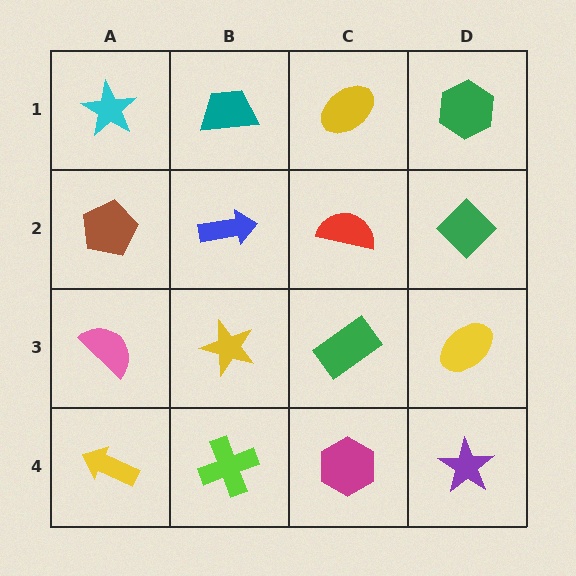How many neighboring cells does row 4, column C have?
3.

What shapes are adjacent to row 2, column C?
A yellow ellipse (row 1, column C), a green rectangle (row 3, column C), a blue arrow (row 2, column B), a green diamond (row 2, column D).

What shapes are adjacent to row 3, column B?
A blue arrow (row 2, column B), a lime cross (row 4, column B), a pink semicircle (row 3, column A), a green rectangle (row 3, column C).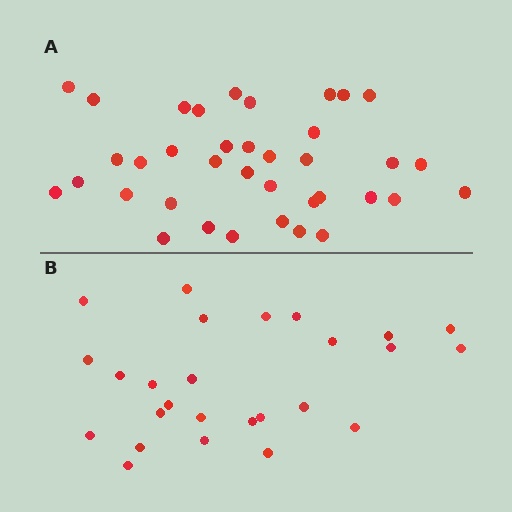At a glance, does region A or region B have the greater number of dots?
Region A (the top region) has more dots.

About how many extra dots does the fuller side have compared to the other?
Region A has roughly 12 or so more dots than region B.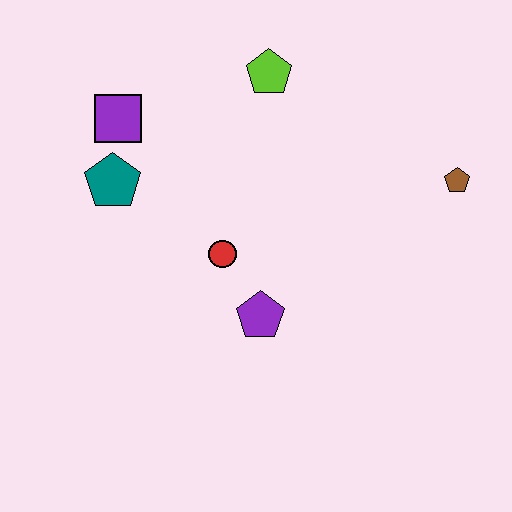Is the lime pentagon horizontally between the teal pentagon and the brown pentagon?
Yes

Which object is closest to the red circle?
The purple pentagon is closest to the red circle.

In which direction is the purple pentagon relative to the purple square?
The purple pentagon is below the purple square.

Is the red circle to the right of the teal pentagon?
Yes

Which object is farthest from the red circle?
The brown pentagon is farthest from the red circle.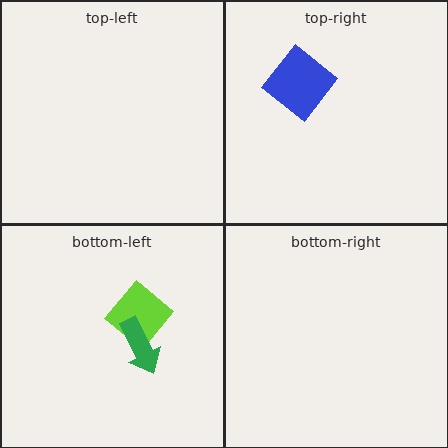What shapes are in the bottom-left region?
The lime diamond, the green arrow.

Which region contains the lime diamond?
The bottom-left region.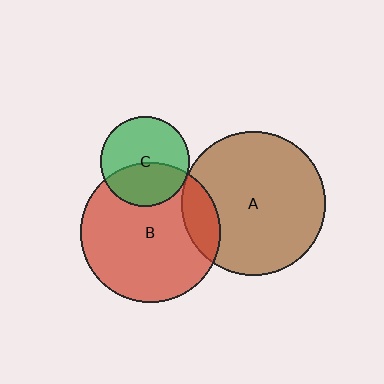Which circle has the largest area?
Circle A (brown).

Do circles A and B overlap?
Yes.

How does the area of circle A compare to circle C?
Approximately 2.6 times.